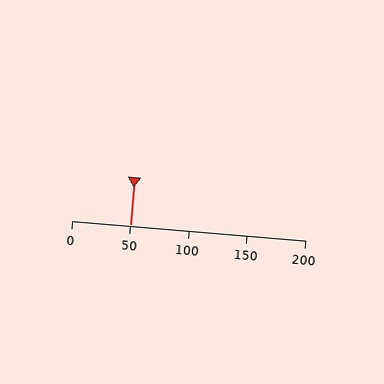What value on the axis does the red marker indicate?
The marker indicates approximately 50.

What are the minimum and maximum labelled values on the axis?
The axis runs from 0 to 200.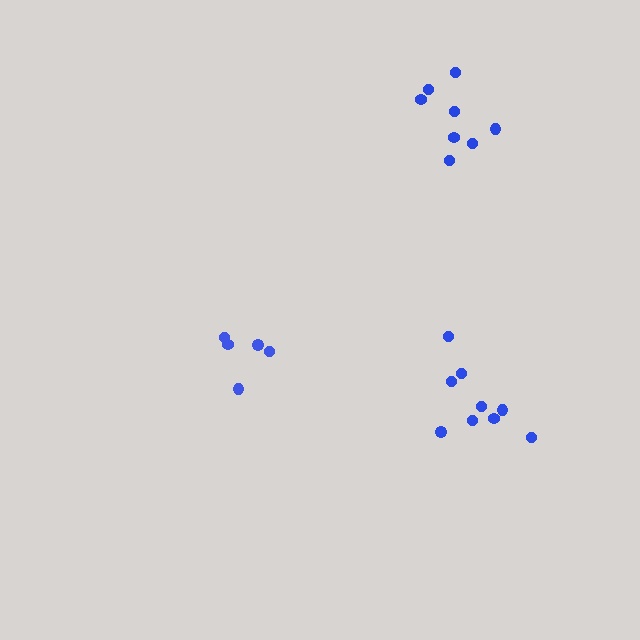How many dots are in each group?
Group 1: 9 dots, Group 2: 8 dots, Group 3: 5 dots (22 total).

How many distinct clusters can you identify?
There are 3 distinct clusters.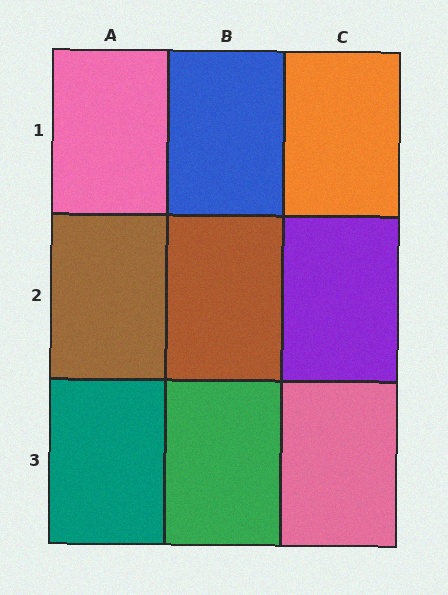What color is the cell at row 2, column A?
Brown.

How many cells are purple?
1 cell is purple.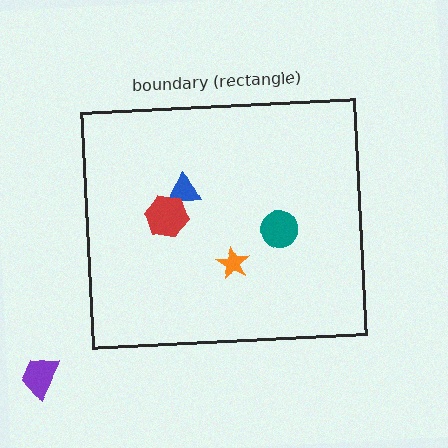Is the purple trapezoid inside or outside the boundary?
Outside.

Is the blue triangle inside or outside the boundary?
Inside.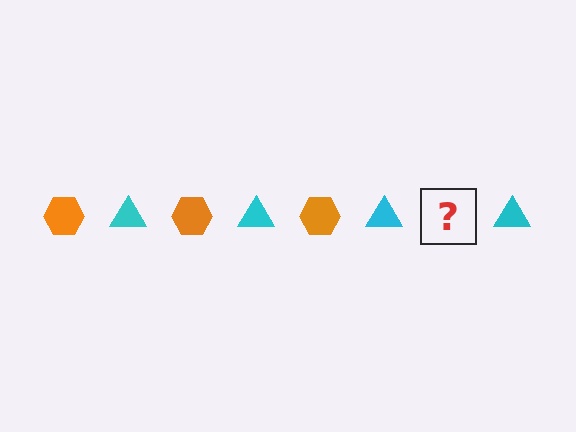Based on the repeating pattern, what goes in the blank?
The blank should be an orange hexagon.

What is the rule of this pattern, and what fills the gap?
The rule is that the pattern alternates between orange hexagon and cyan triangle. The gap should be filled with an orange hexagon.